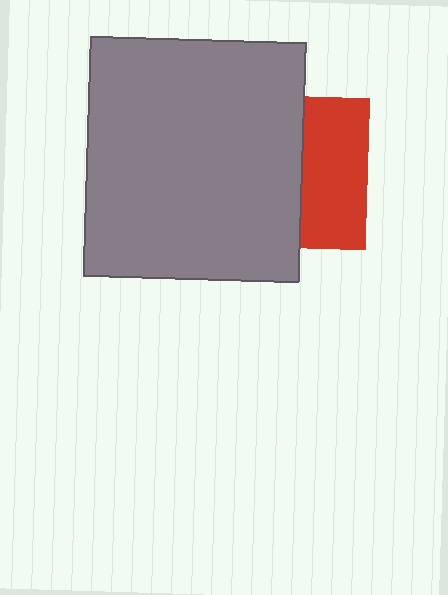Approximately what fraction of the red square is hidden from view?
Roughly 58% of the red square is hidden behind the gray rectangle.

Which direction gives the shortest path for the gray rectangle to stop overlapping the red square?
Moving left gives the shortest separation.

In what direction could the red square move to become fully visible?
The red square could move right. That would shift it out from behind the gray rectangle entirely.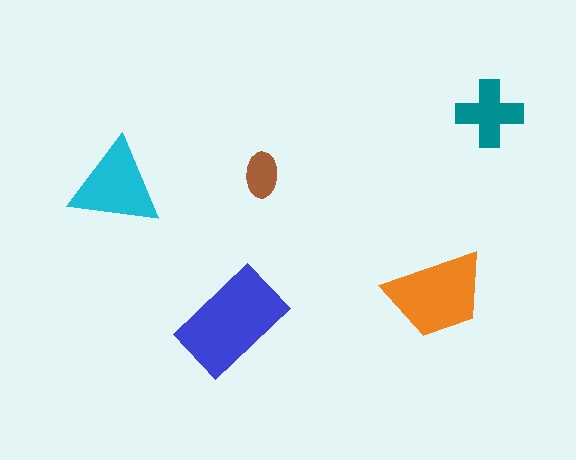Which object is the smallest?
The brown ellipse.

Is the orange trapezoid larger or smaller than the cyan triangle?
Larger.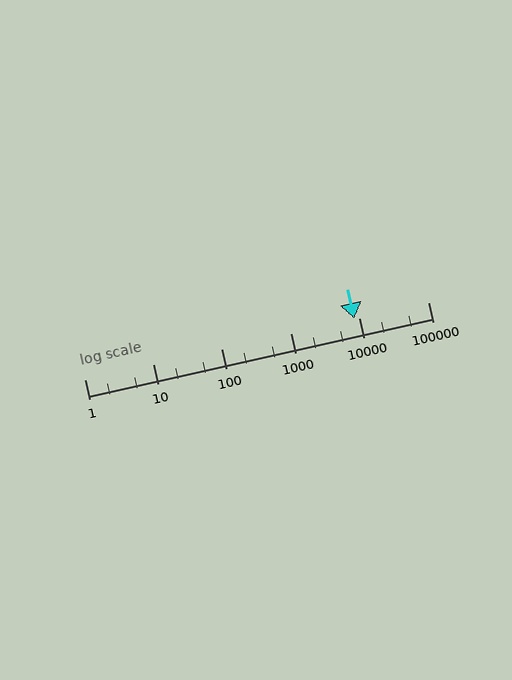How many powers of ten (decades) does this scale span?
The scale spans 5 decades, from 1 to 100000.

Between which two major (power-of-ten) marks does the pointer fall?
The pointer is between 1000 and 10000.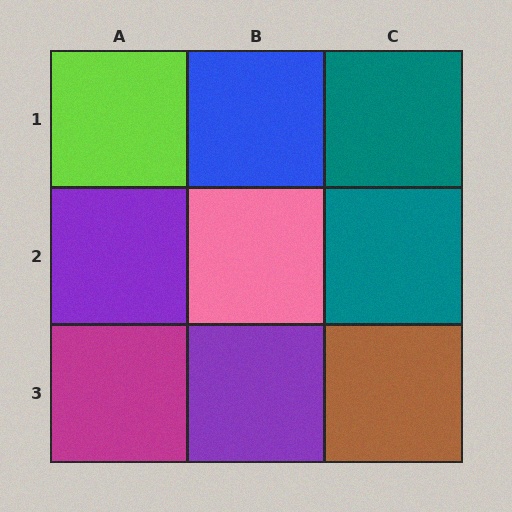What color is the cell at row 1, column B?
Blue.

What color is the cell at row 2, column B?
Pink.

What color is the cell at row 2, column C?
Teal.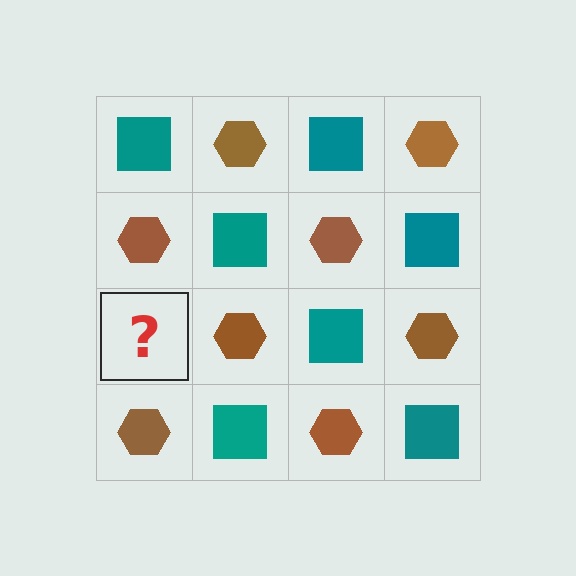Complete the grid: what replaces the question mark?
The question mark should be replaced with a teal square.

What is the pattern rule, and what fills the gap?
The rule is that it alternates teal square and brown hexagon in a checkerboard pattern. The gap should be filled with a teal square.